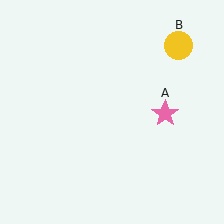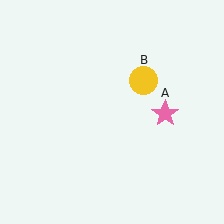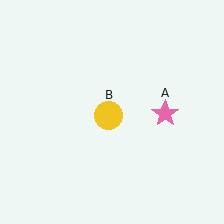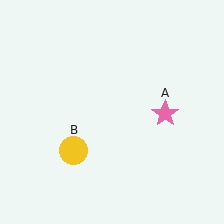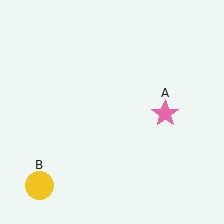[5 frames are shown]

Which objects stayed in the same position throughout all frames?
Pink star (object A) remained stationary.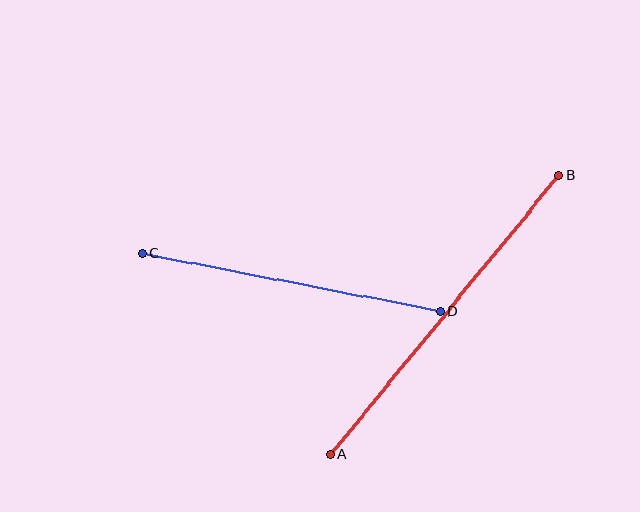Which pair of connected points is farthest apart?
Points A and B are farthest apart.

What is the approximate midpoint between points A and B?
The midpoint is at approximately (445, 315) pixels.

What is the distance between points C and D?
The distance is approximately 303 pixels.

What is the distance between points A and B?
The distance is approximately 360 pixels.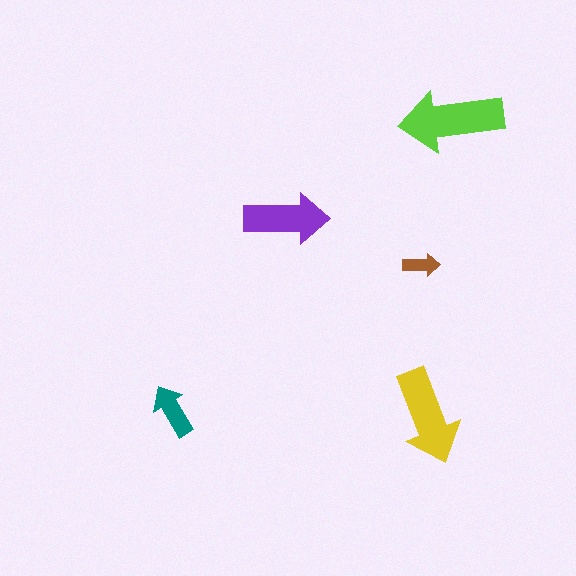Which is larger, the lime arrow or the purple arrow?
The lime one.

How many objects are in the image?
There are 5 objects in the image.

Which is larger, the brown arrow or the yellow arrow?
The yellow one.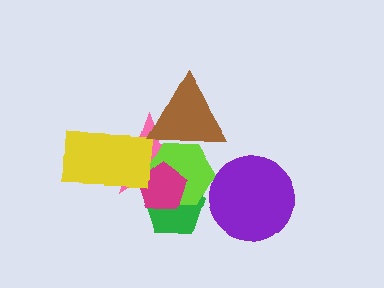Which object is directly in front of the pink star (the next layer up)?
The lime hexagon is directly in front of the pink star.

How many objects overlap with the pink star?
5 objects overlap with the pink star.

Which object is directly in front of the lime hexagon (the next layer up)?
The magenta pentagon is directly in front of the lime hexagon.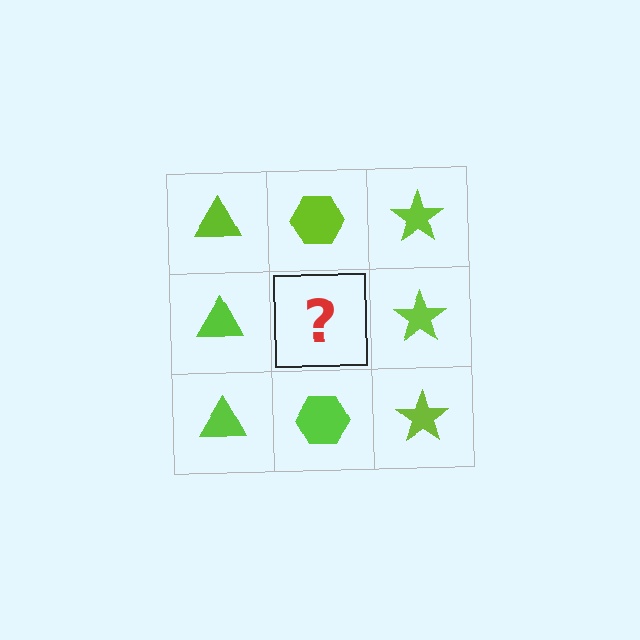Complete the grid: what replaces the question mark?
The question mark should be replaced with a lime hexagon.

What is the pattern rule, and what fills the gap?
The rule is that each column has a consistent shape. The gap should be filled with a lime hexagon.